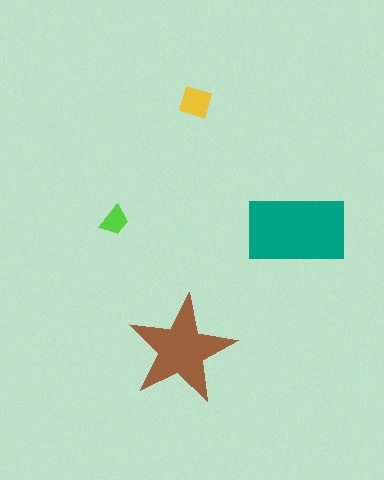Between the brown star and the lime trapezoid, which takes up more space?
The brown star.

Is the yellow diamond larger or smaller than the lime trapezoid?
Larger.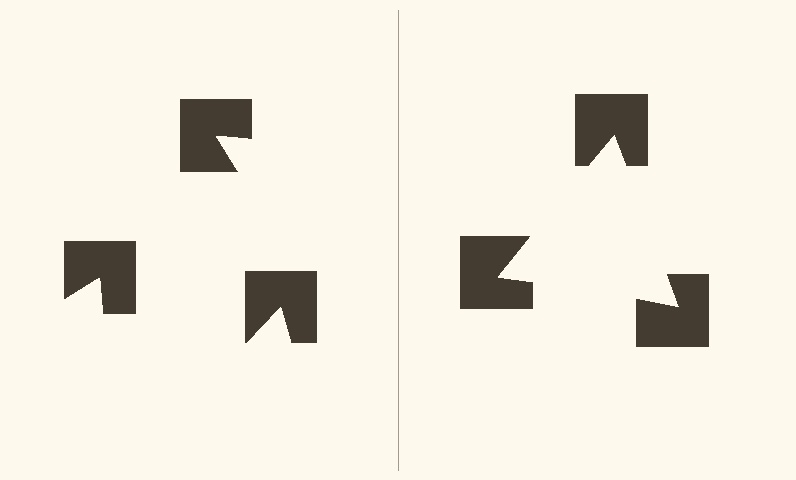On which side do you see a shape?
An illusory triangle appears on the right side. On the left side the wedge cuts are rotated, so no coherent shape forms.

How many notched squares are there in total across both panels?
6 — 3 on each side.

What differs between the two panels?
The notched squares are positioned identically on both sides; only the wedge orientations differ. On the right they align to a triangle; on the left they are misaligned.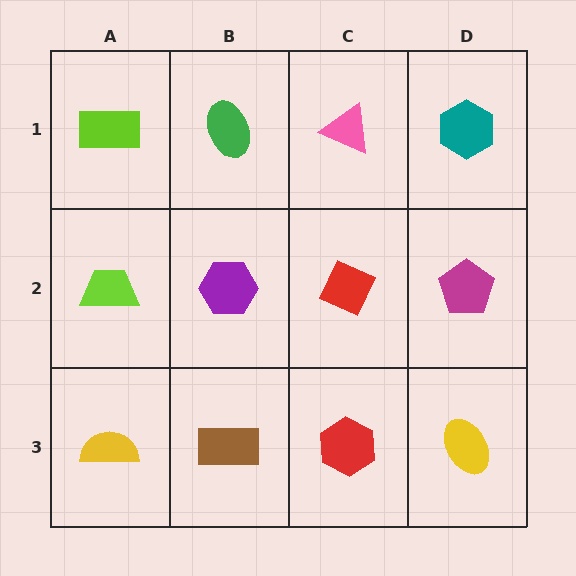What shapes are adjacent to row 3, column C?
A red diamond (row 2, column C), a brown rectangle (row 3, column B), a yellow ellipse (row 3, column D).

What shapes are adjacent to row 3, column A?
A lime trapezoid (row 2, column A), a brown rectangle (row 3, column B).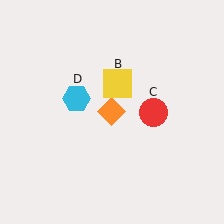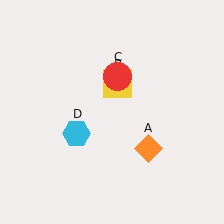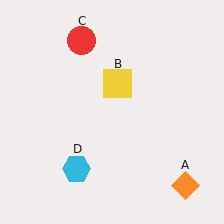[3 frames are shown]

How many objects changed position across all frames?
3 objects changed position: orange diamond (object A), red circle (object C), cyan hexagon (object D).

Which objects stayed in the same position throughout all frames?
Yellow square (object B) remained stationary.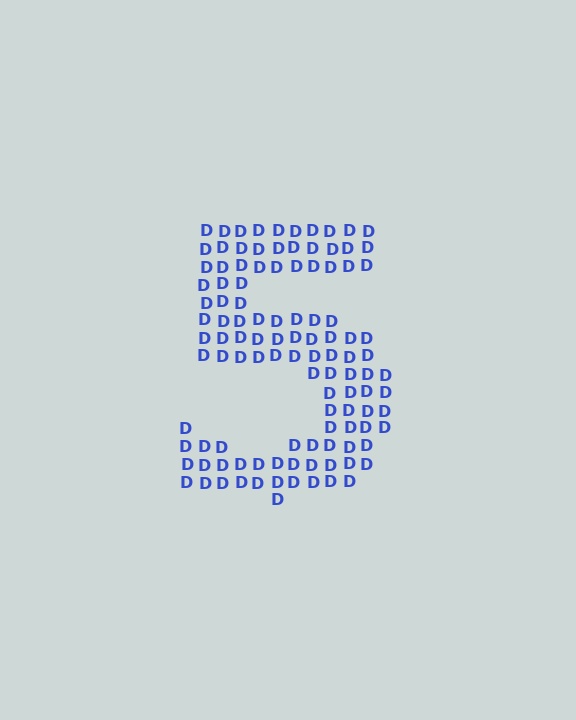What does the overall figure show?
The overall figure shows the digit 5.